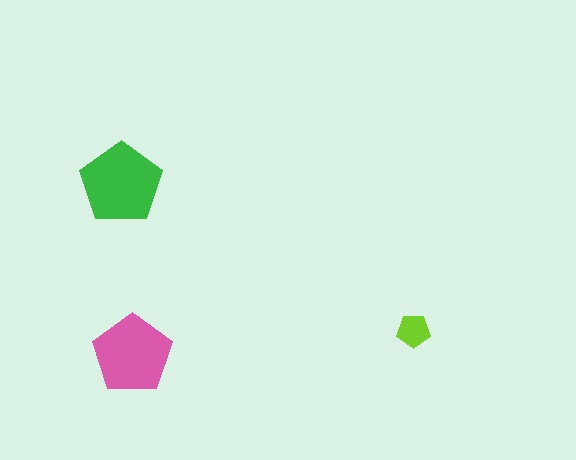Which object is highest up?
The green pentagon is topmost.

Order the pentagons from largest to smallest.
the green one, the pink one, the lime one.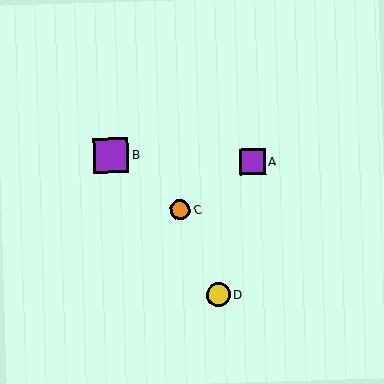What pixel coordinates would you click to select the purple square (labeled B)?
Click at (111, 155) to select the purple square B.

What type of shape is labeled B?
Shape B is a purple square.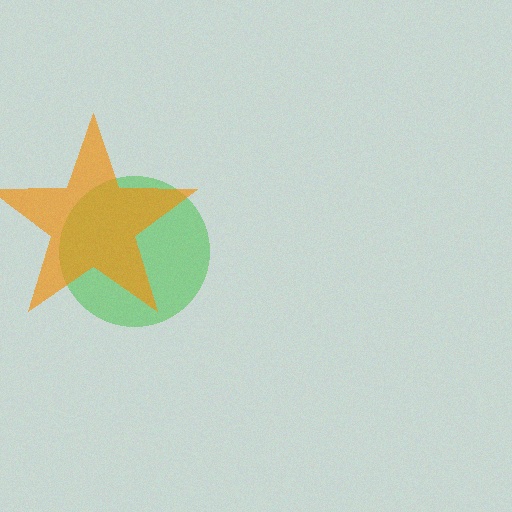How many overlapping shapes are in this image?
There are 2 overlapping shapes in the image.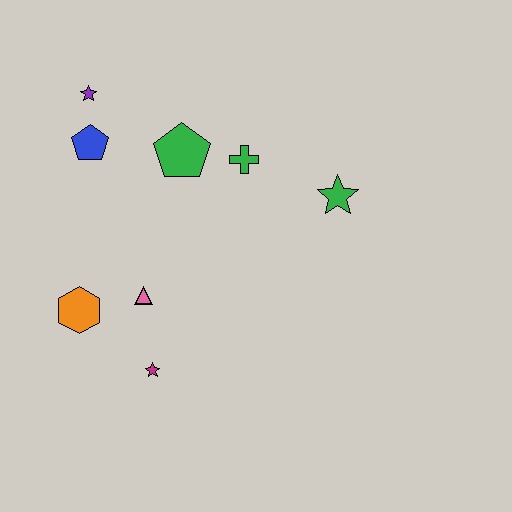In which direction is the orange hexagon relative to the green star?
The orange hexagon is to the left of the green star.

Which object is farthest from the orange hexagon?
The green star is farthest from the orange hexagon.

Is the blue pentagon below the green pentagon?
No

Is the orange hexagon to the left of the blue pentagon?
Yes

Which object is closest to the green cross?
The green pentagon is closest to the green cross.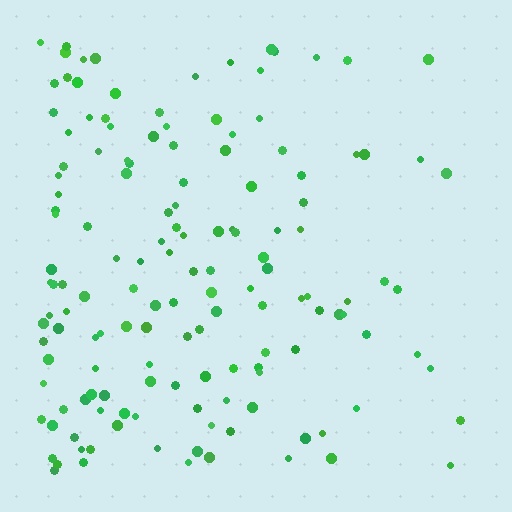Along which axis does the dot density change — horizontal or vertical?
Horizontal.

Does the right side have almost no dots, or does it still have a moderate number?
Still a moderate number, just noticeably fewer than the left.